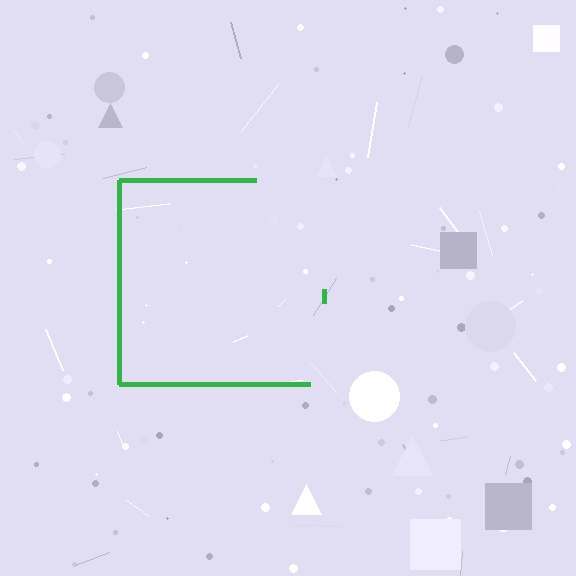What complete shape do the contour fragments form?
The contour fragments form a square.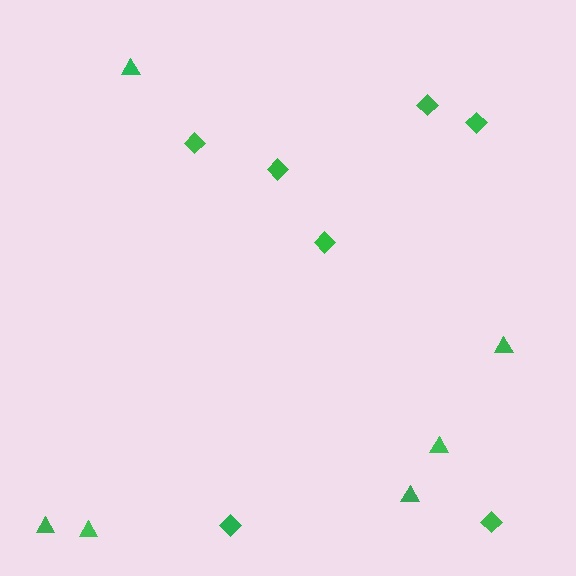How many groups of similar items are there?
There are 2 groups: one group of diamonds (7) and one group of triangles (6).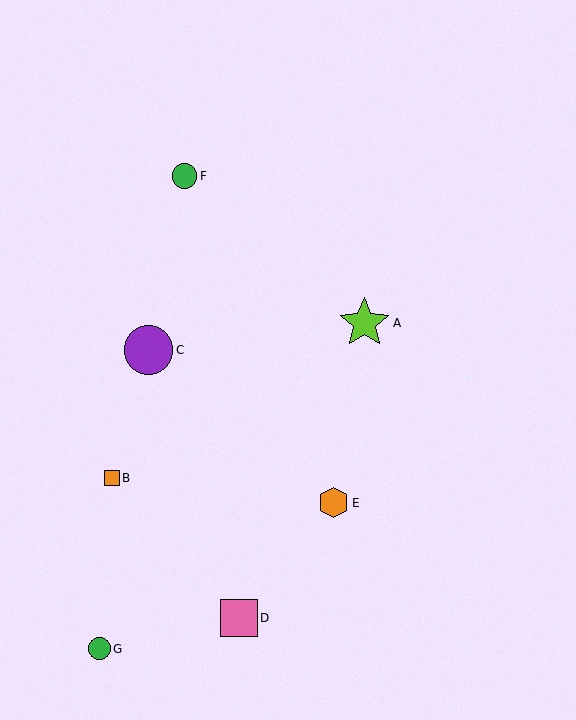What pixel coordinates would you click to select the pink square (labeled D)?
Click at (239, 618) to select the pink square D.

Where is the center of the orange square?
The center of the orange square is at (112, 478).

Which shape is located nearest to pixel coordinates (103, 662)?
The green circle (labeled G) at (99, 649) is nearest to that location.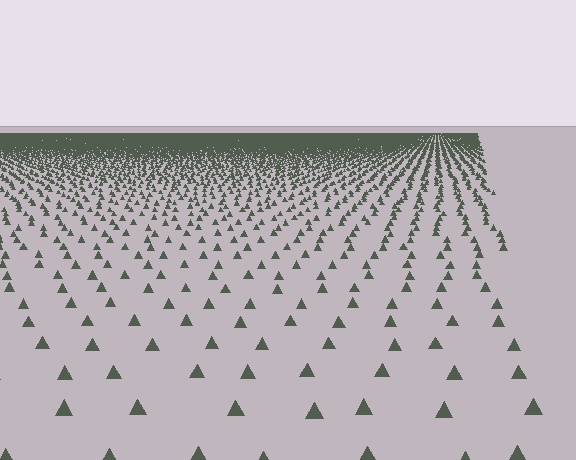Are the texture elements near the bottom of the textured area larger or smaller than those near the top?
Larger. Near the bottom, elements are closer to the viewer and appear at a bigger on-screen size.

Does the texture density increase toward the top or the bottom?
Density increases toward the top.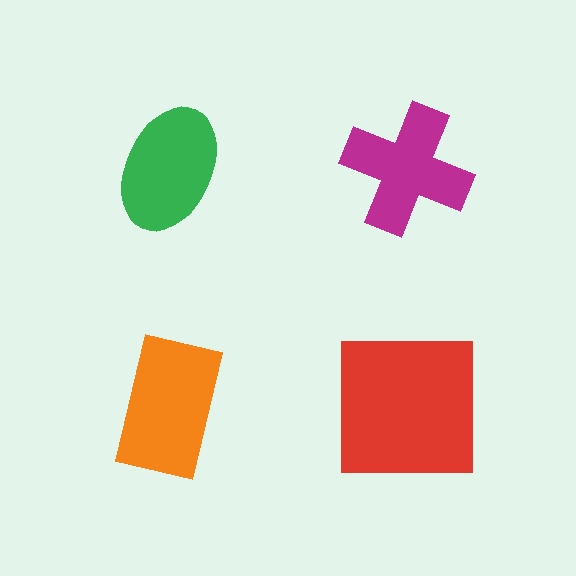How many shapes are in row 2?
2 shapes.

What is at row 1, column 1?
A green ellipse.